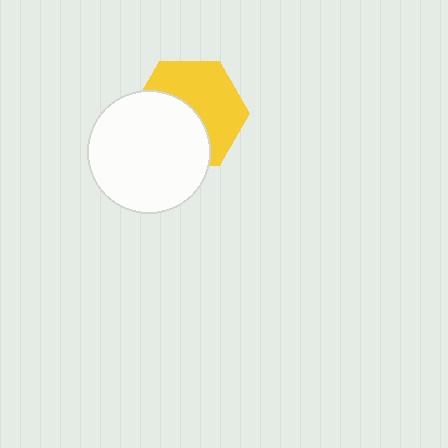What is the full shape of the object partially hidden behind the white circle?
The partially hidden object is a yellow hexagon.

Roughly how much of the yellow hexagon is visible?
About half of it is visible (roughly 53%).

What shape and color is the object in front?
The object in front is a white circle.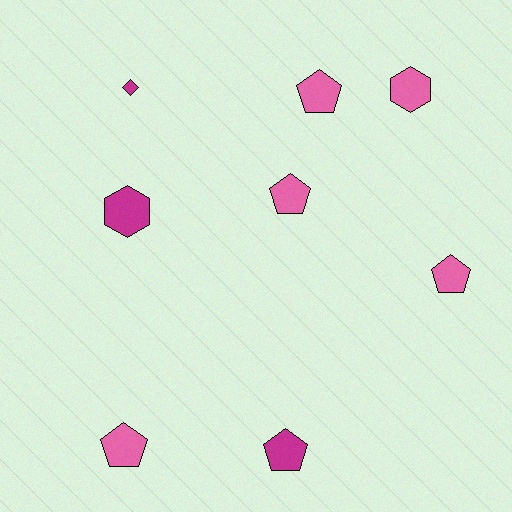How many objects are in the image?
There are 8 objects.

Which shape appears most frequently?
Pentagon, with 5 objects.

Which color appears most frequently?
Pink, with 5 objects.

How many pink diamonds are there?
There are no pink diamonds.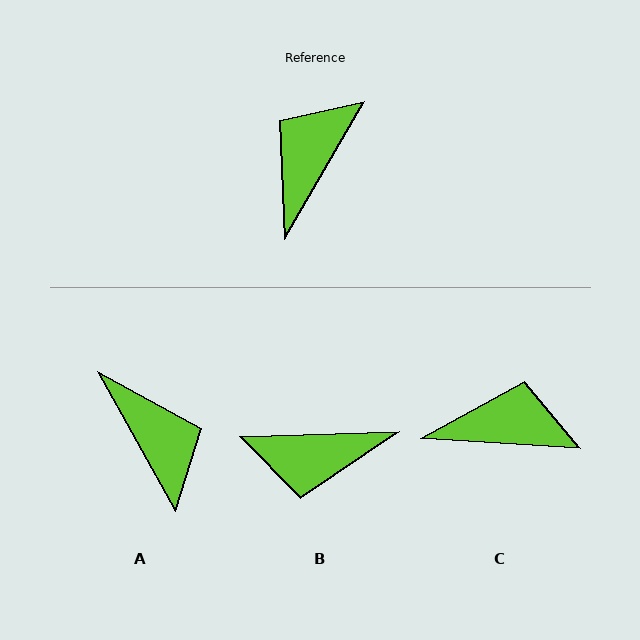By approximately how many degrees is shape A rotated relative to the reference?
Approximately 121 degrees clockwise.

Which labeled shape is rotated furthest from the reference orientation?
B, about 122 degrees away.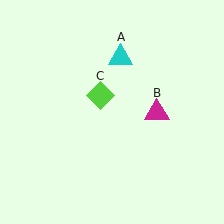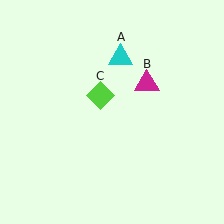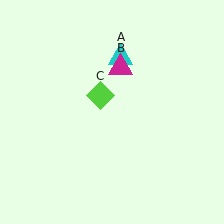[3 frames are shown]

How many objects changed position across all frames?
1 object changed position: magenta triangle (object B).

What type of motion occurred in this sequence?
The magenta triangle (object B) rotated counterclockwise around the center of the scene.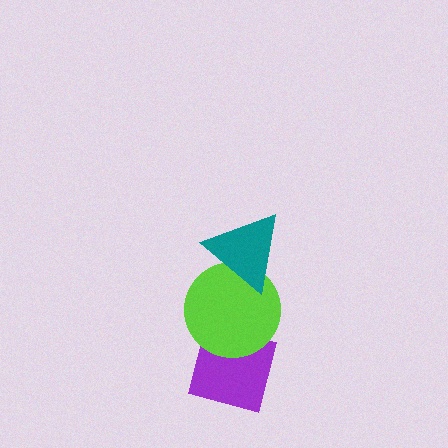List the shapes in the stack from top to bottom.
From top to bottom: the teal triangle, the lime circle, the purple square.